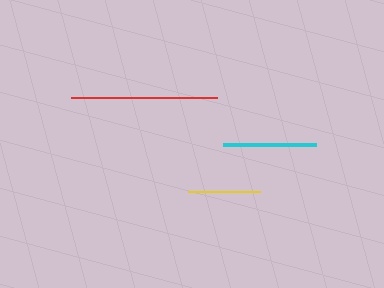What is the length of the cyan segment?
The cyan segment is approximately 93 pixels long.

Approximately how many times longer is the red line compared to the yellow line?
The red line is approximately 2.0 times the length of the yellow line.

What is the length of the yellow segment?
The yellow segment is approximately 72 pixels long.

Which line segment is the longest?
The red line is the longest at approximately 146 pixels.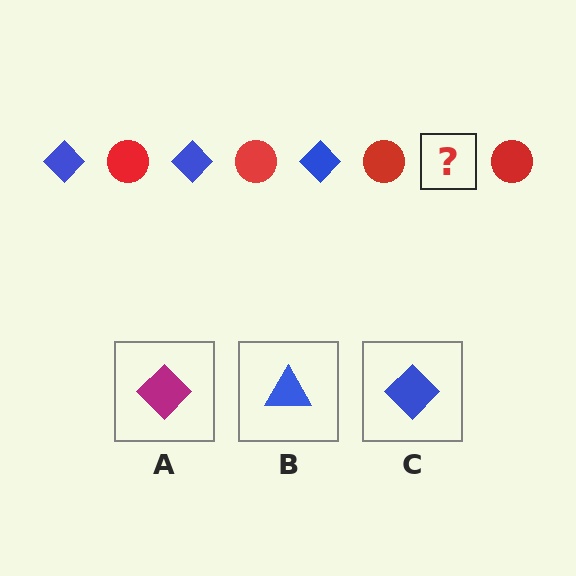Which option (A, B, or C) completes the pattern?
C.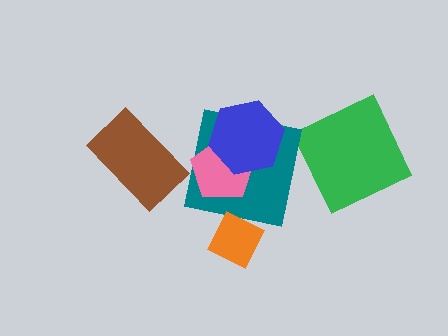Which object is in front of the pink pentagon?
The blue hexagon is in front of the pink pentagon.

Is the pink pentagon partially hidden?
Yes, it is partially covered by another shape.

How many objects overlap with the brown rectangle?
0 objects overlap with the brown rectangle.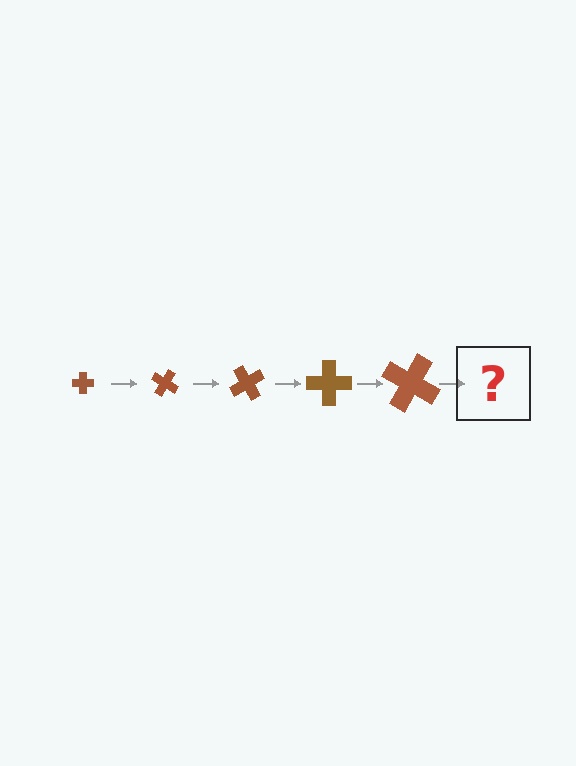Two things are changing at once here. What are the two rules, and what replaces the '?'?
The two rules are that the cross grows larger each step and it rotates 30 degrees each step. The '?' should be a cross, larger than the previous one and rotated 150 degrees from the start.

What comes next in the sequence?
The next element should be a cross, larger than the previous one and rotated 150 degrees from the start.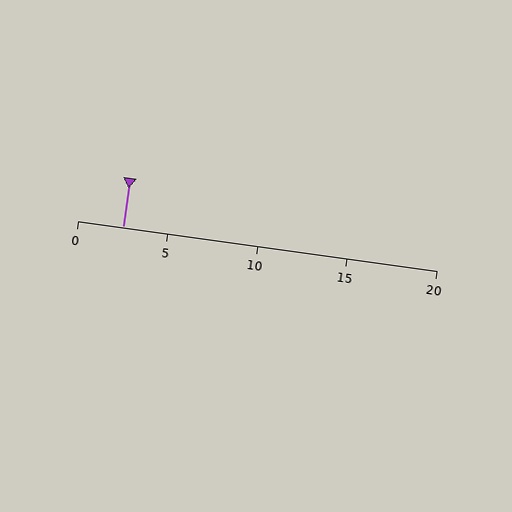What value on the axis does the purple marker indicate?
The marker indicates approximately 2.5.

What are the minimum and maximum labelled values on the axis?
The axis runs from 0 to 20.